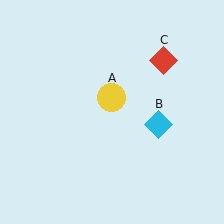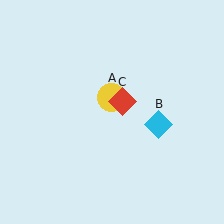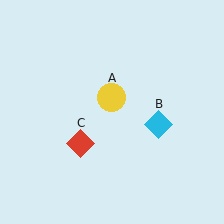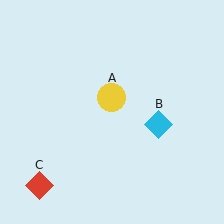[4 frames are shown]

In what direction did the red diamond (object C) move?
The red diamond (object C) moved down and to the left.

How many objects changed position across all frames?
1 object changed position: red diamond (object C).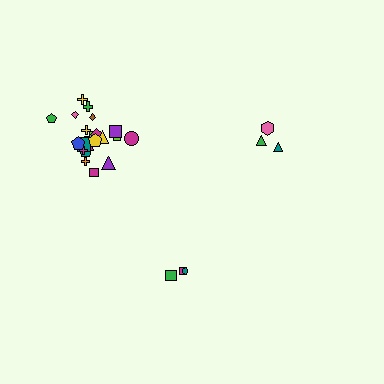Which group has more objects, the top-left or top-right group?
The top-left group.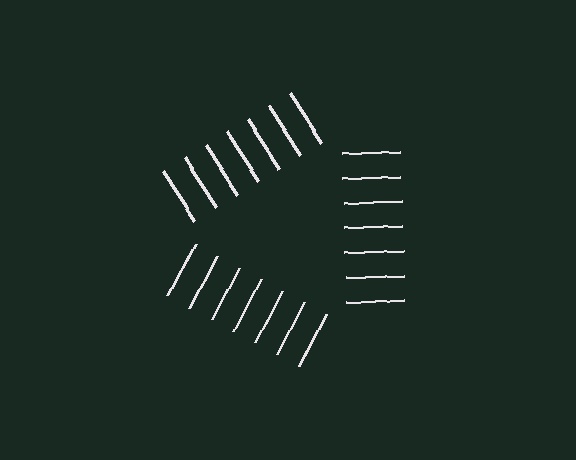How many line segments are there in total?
21 — 7 along each of the 3 edges.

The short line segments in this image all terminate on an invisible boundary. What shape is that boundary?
An illusory triangle — the line segments terminate on its edges but no continuous stroke is drawn.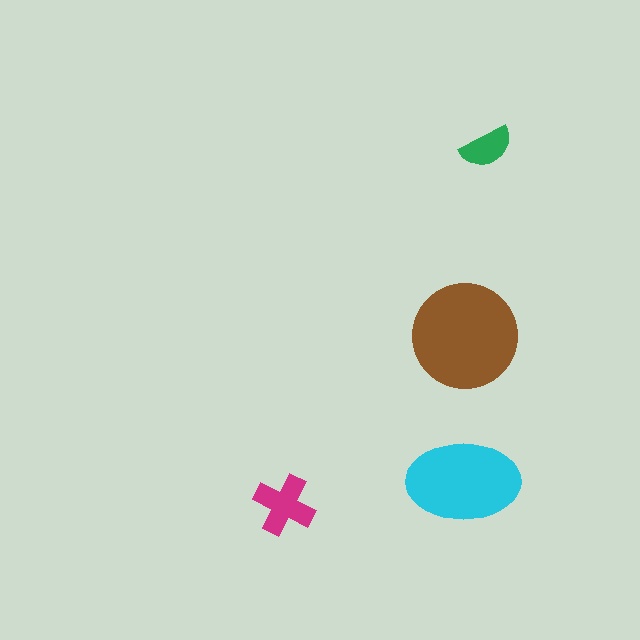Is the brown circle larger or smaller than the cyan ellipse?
Larger.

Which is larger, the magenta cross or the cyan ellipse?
The cyan ellipse.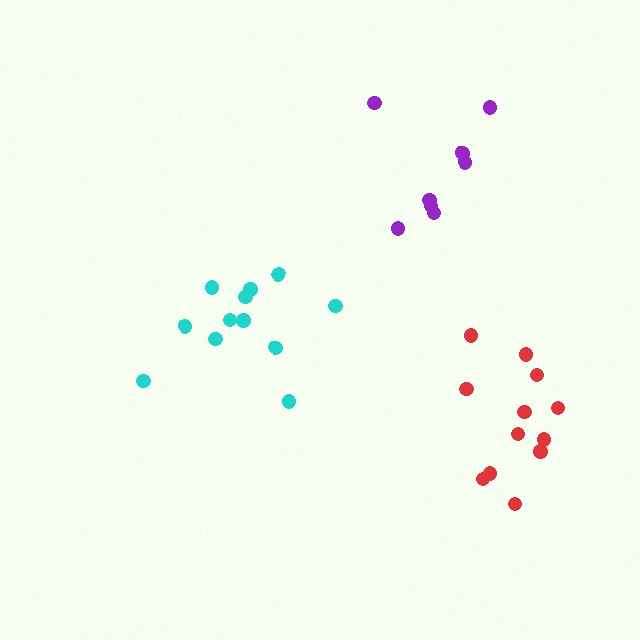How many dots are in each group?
Group 1: 12 dots, Group 2: 8 dots, Group 3: 12 dots (32 total).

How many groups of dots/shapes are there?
There are 3 groups.